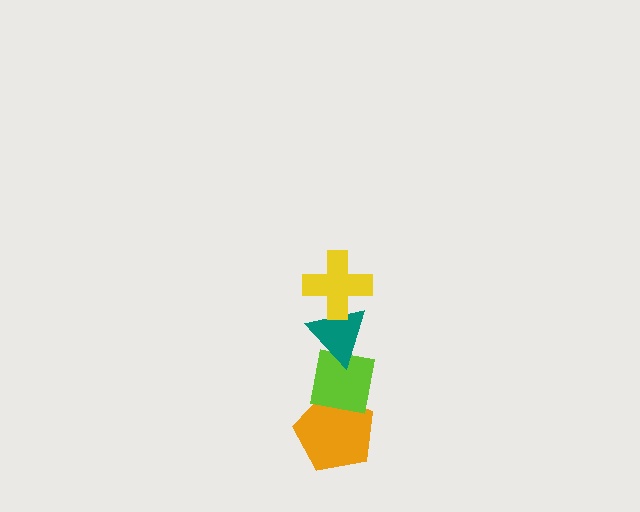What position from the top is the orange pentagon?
The orange pentagon is 4th from the top.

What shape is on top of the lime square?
The teal triangle is on top of the lime square.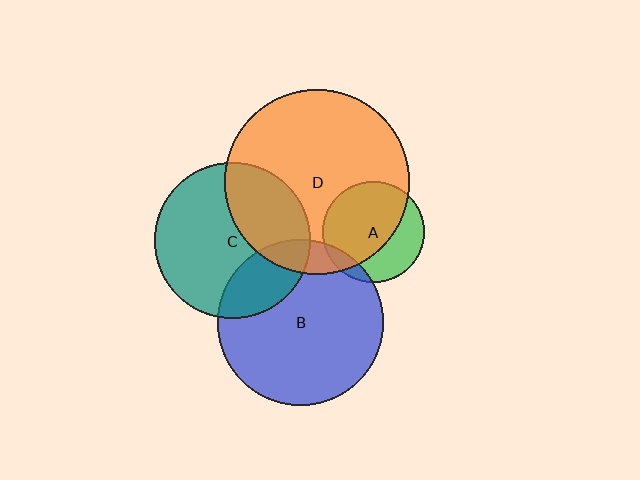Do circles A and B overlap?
Yes.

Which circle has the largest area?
Circle D (orange).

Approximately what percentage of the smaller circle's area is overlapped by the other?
Approximately 10%.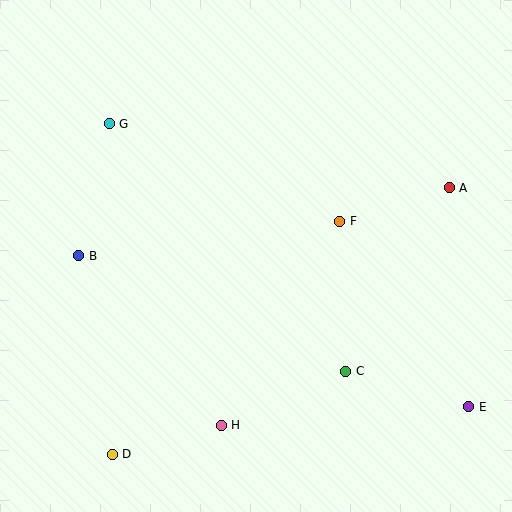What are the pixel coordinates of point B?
Point B is at (79, 256).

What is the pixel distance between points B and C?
The distance between B and C is 291 pixels.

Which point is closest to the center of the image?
Point F at (340, 221) is closest to the center.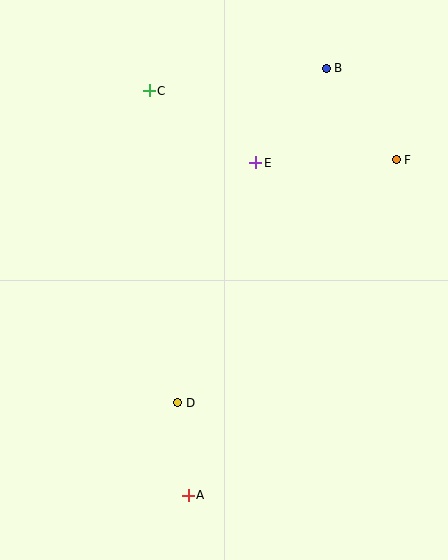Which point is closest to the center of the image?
Point E at (256, 163) is closest to the center.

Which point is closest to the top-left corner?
Point C is closest to the top-left corner.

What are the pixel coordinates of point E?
Point E is at (256, 163).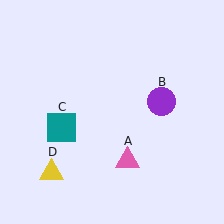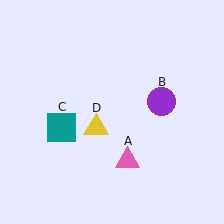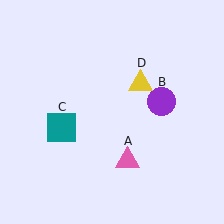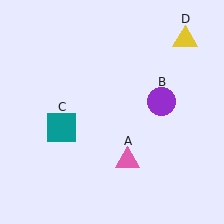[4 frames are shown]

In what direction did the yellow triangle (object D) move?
The yellow triangle (object D) moved up and to the right.